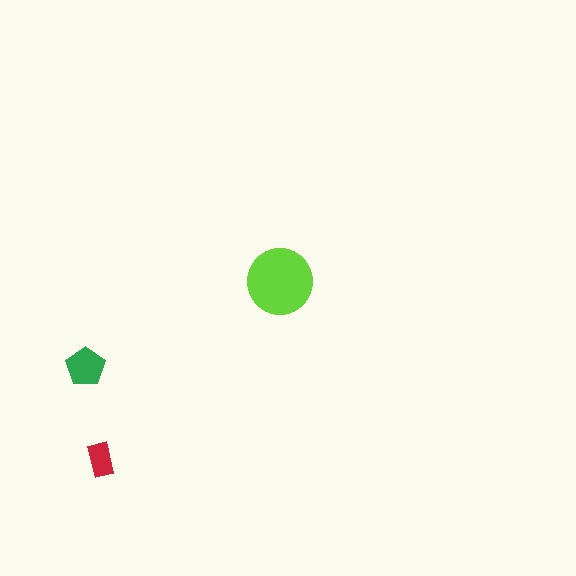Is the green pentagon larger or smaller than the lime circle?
Smaller.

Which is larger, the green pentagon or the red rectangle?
The green pentagon.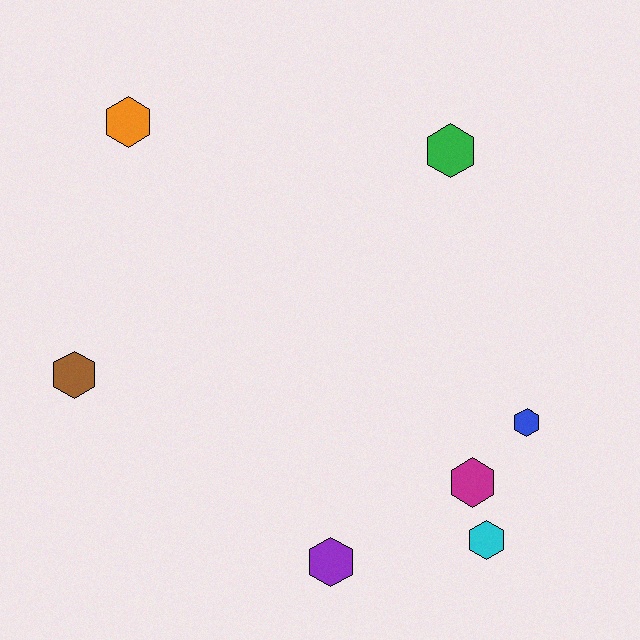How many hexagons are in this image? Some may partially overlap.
There are 7 hexagons.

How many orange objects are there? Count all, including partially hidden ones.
There is 1 orange object.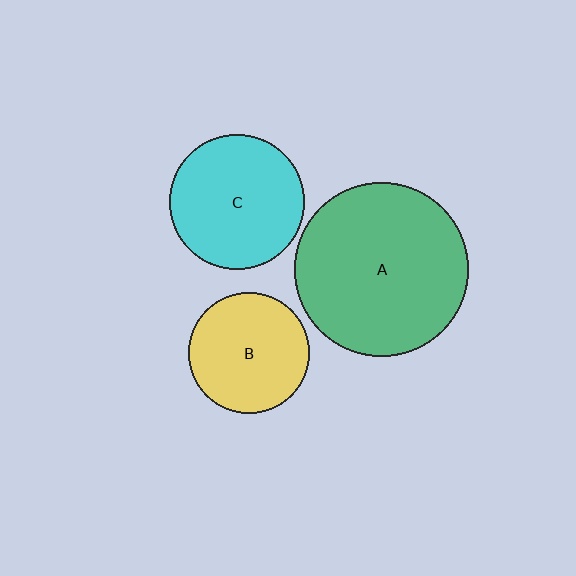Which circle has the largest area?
Circle A (green).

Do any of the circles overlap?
No, none of the circles overlap.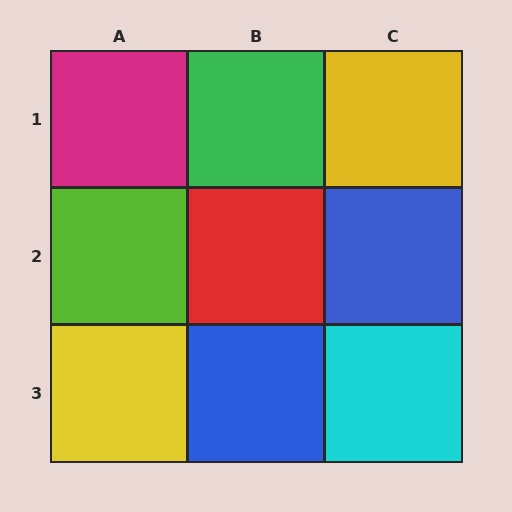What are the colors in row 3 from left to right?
Yellow, blue, cyan.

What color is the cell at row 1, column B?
Green.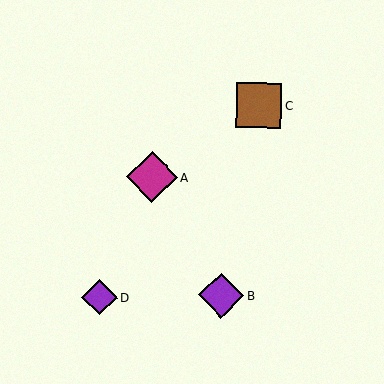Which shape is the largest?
The magenta diamond (labeled A) is the largest.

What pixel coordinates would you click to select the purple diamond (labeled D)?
Click at (99, 297) to select the purple diamond D.